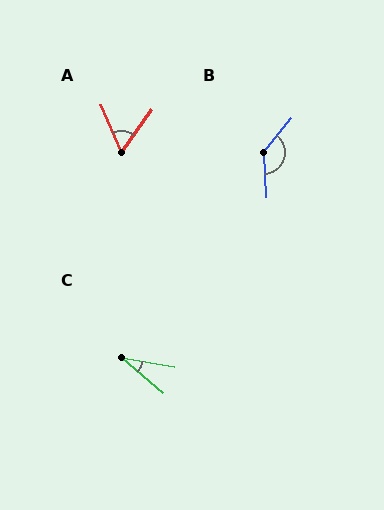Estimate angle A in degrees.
Approximately 59 degrees.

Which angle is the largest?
B, at approximately 138 degrees.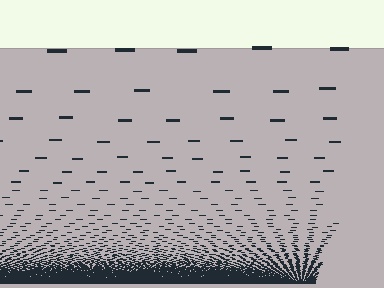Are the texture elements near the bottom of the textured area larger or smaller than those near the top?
Smaller. The gradient is inverted — elements near the bottom are smaller and denser.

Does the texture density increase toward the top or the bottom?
Density increases toward the bottom.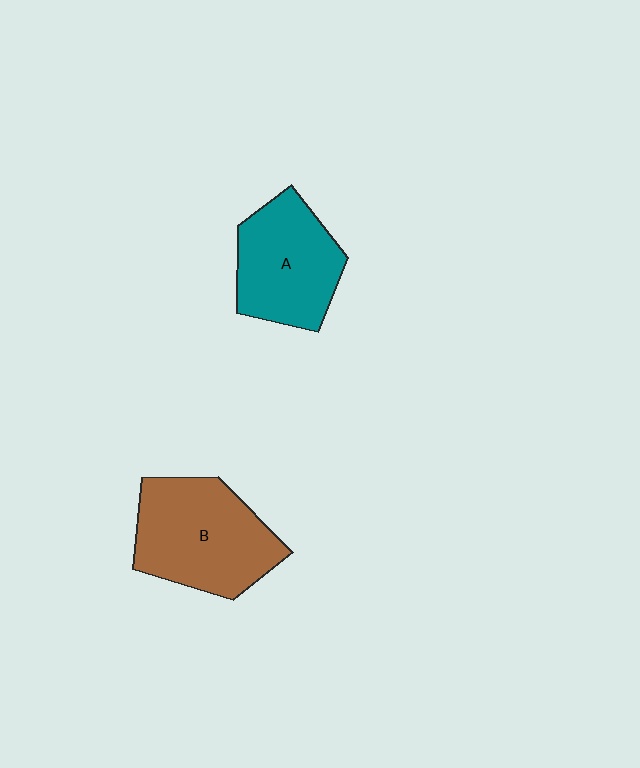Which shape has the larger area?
Shape B (brown).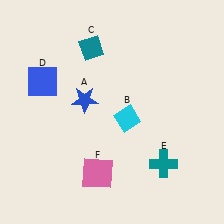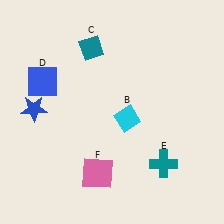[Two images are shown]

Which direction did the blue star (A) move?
The blue star (A) moved left.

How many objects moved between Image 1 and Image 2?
1 object moved between the two images.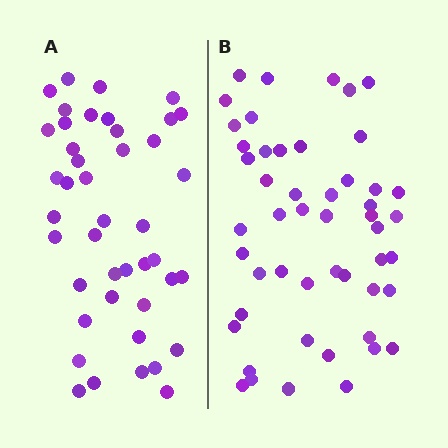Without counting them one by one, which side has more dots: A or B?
Region B (the right region) has more dots.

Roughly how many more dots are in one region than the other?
Region B has roughly 8 or so more dots than region A.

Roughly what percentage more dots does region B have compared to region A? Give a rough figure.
About 15% more.